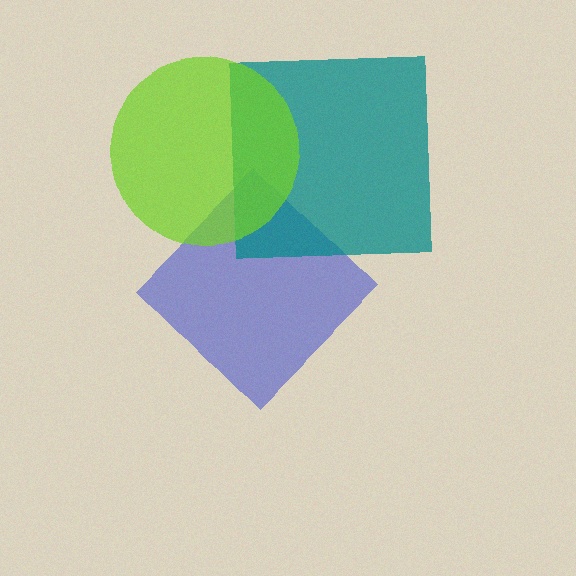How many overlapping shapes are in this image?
There are 3 overlapping shapes in the image.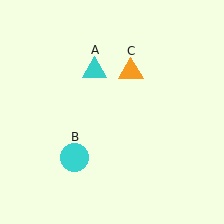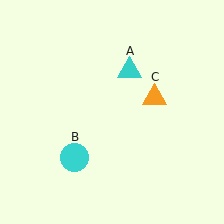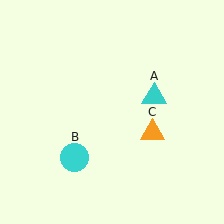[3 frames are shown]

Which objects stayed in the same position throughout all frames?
Cyan circle (object B) remained stationary.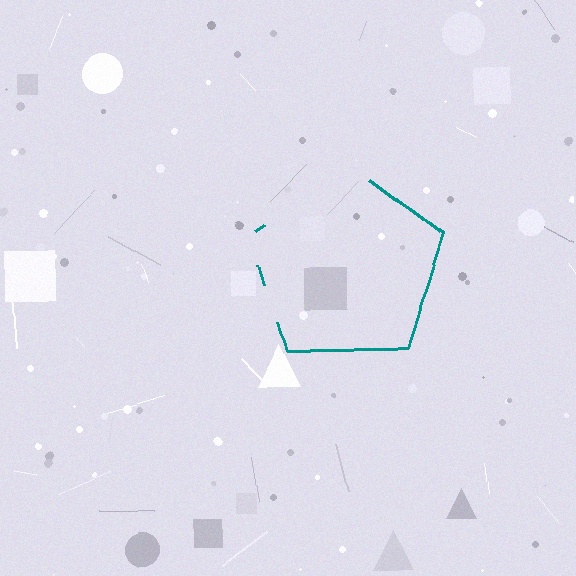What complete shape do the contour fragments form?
The contour fragments form a pentagon.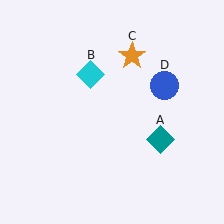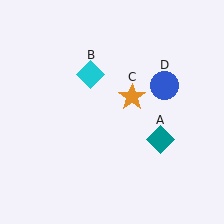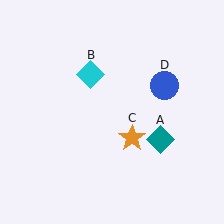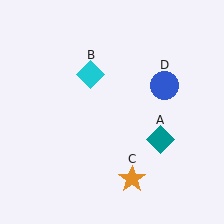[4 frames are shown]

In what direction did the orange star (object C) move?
The orange star (object C) moved down.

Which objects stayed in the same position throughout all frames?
Teal diamond (object A) and cyan diamond (object B) and blue circle (object D) remained stationary.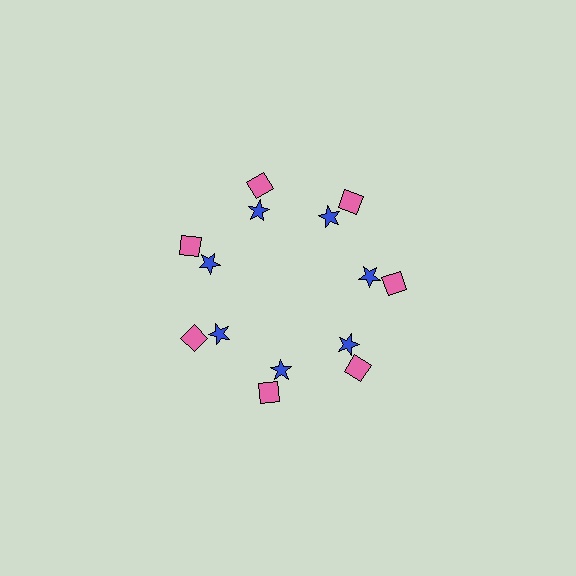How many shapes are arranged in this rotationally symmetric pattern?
There are 14 shapes, arranged in 7 groups of 2.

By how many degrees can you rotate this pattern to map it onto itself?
The pattern maps onto itself every 51 degrees of rotation.